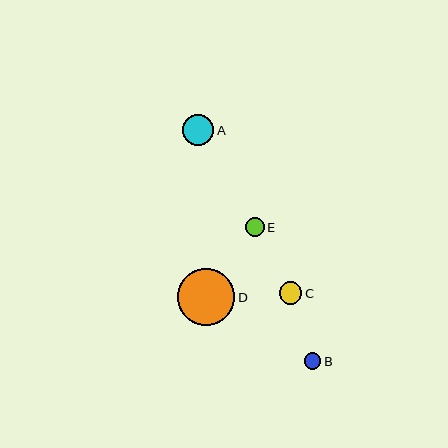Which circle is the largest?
Circle D is the largest with a size of approximately 57 pixels.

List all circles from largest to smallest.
From largest to smallest: D, A, C, E, B.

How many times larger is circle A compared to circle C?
Circle A is approximately 1.4 times the size of circle C.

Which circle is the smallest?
Circle B is the smallest with a size of approximately 16 pixels.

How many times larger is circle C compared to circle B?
Circle C is approximately 1.4 times the size of circle B.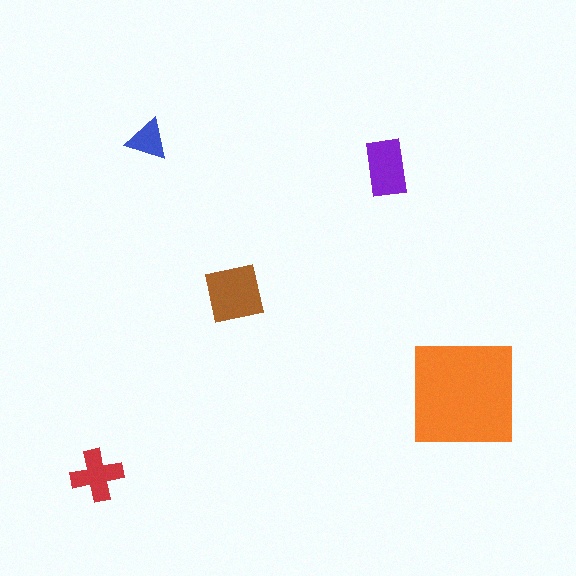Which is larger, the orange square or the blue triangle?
The orange square.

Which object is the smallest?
The blue triangle.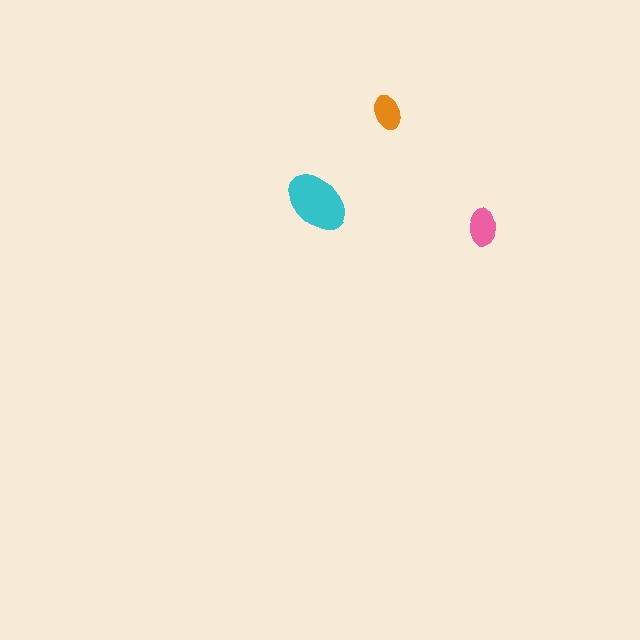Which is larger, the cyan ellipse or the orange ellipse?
The cyan one.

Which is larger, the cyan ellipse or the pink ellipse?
The cyan one.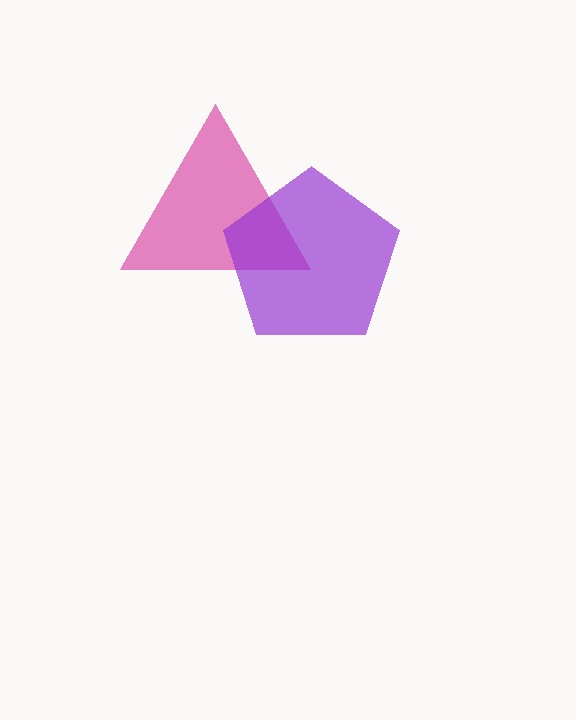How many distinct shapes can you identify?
There are 2 distinct shapes: a magenta triangle, a purple pentagon.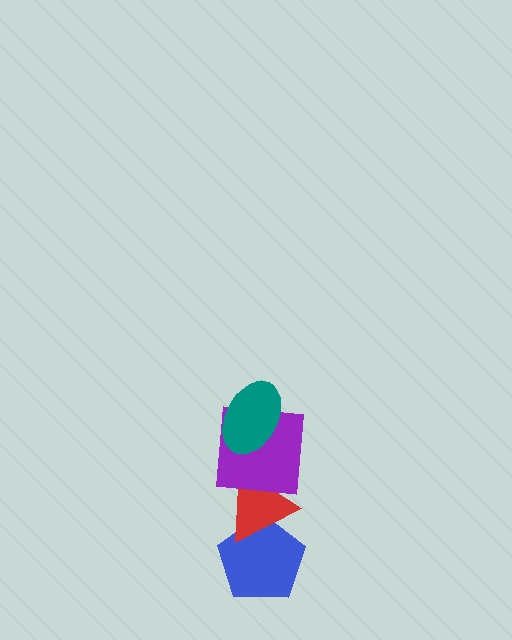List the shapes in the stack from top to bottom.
From top to bottom: the teal ellipse, the purple square, the red triangle, the blue pentagon.